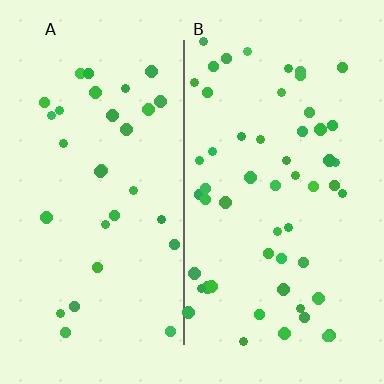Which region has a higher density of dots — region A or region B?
B (the right).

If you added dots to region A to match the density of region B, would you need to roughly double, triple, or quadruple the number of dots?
Approximately double.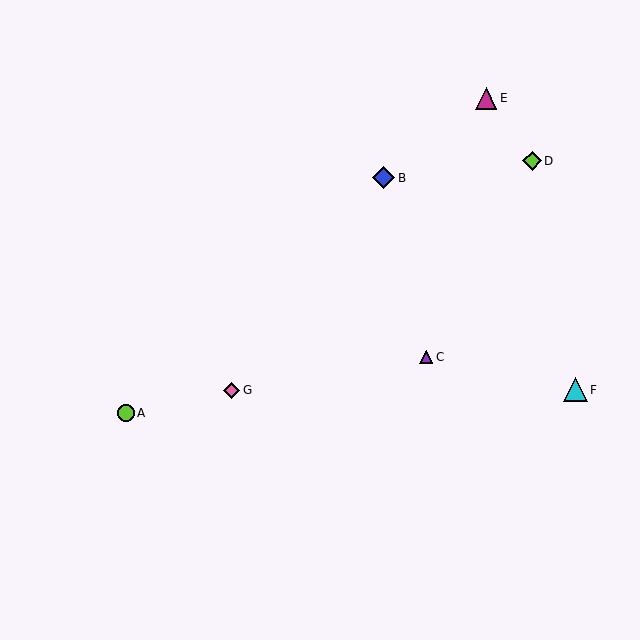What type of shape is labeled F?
Shape F is a cyan triangle.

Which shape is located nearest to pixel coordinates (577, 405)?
The cyan triangle (labeled F) at (575, 390) is nearest to that location.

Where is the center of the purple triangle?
The center of the purple triangle is at (426, 357).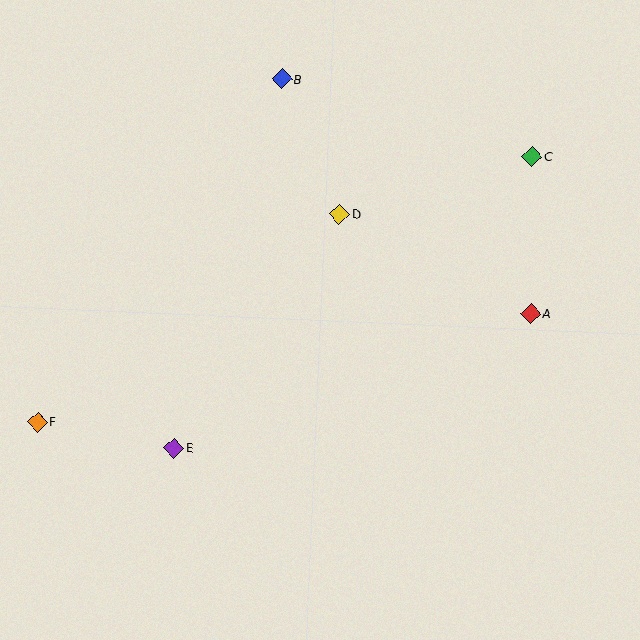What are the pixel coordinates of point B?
Point B is at (282, 79).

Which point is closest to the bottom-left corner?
Point F is closest to the bottom-left corner.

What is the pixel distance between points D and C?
The distance between D and C is 201 pixels.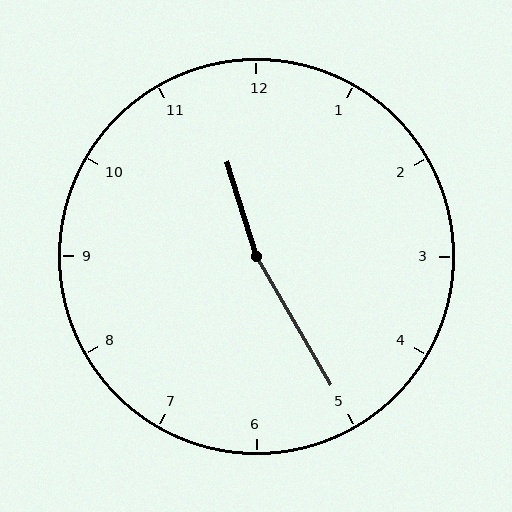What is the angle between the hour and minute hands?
Approximately 168 degrees.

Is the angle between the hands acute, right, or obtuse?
It is obtuse.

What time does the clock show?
11:25.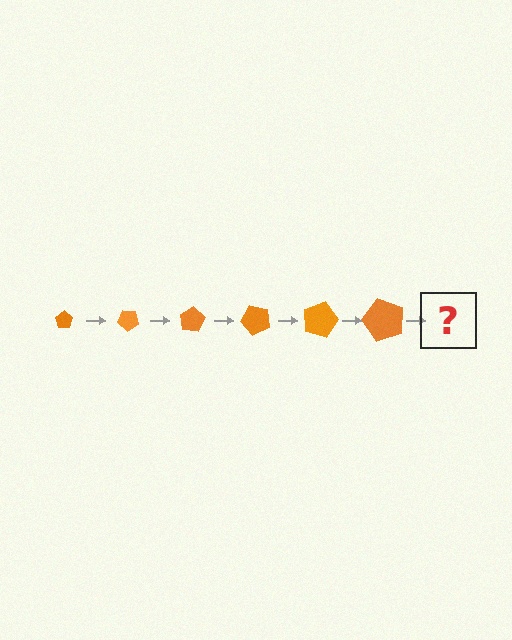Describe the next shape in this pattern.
It should be a pentagon, larger than the previous one and rotated 240 degrees from the start.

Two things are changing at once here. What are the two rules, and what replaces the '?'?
The two rules are that the pentagon grows larger each step and it rotates 40 degrees each step. The '?' should be a pentagon, larger than the previous one and rotated 240 degrees from the start.